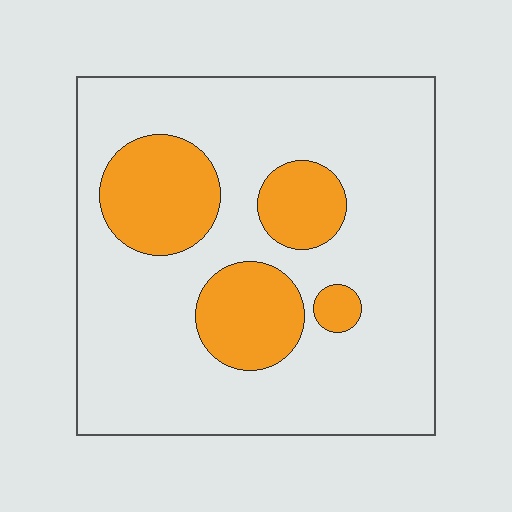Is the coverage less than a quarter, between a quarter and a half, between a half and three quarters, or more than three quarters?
Less than a quarter.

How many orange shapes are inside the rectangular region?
4.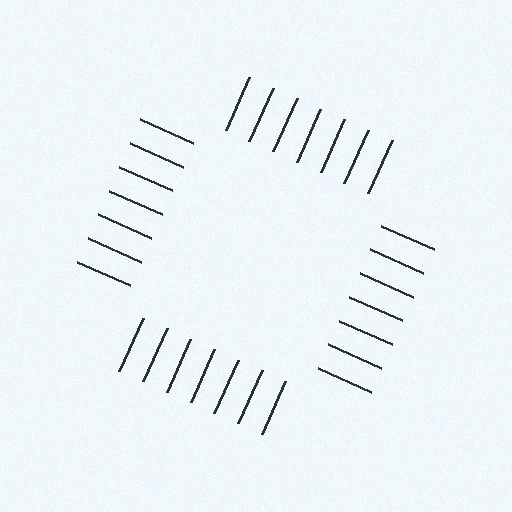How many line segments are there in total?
28 — 7 along each of the 4 edges.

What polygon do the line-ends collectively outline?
An illusory square — the line segments terminate on its edges but no continuous stroke is drawn.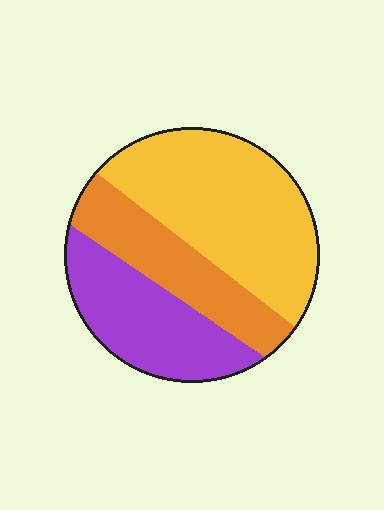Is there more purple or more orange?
Purple.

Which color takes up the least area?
Orange, at roughly 25%.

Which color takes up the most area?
Yellow, at roughly 45%.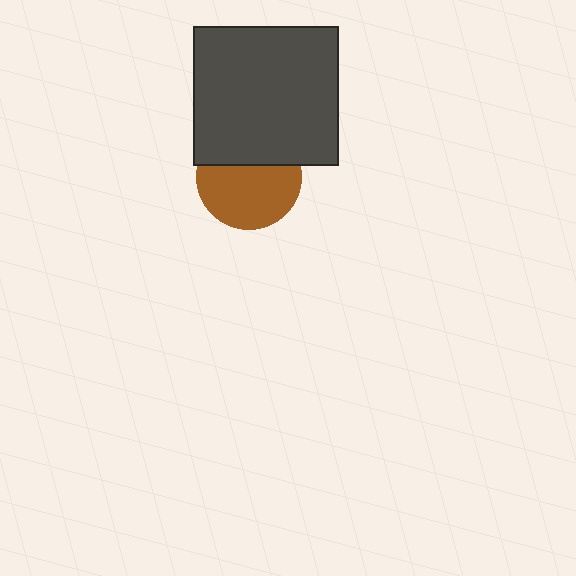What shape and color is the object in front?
The object in front is a dark gray rectangle.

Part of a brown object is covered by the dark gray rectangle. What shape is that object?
It is a circle.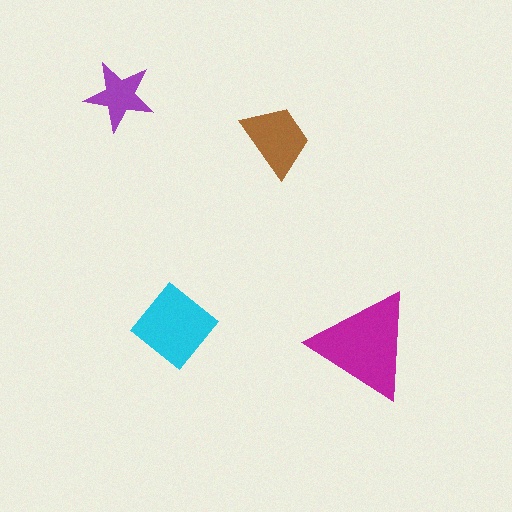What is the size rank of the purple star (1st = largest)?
4th.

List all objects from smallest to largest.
The purple star, the brown trapezoid, the cyan diamond, the magenta triangle.